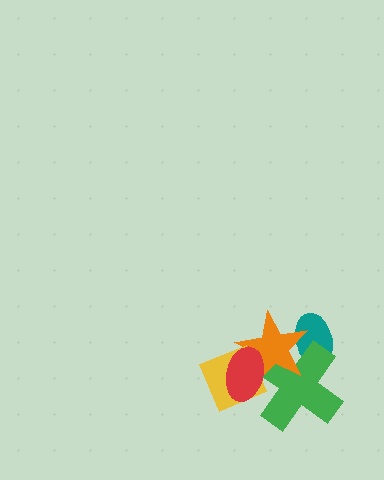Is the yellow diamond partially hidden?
Yes, it is partially covered by another shape.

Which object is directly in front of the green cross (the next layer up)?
The orange star is directly in front of the green cross.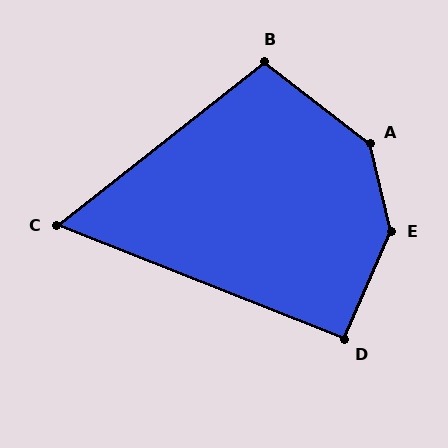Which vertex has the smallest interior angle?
C, at approximately 60 degrees.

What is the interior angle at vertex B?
Approximately 104 degrees (obtuse).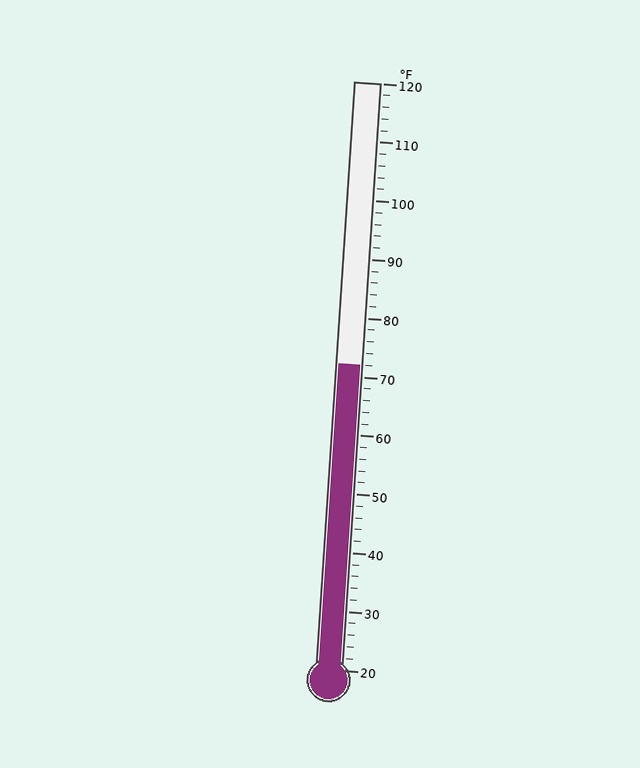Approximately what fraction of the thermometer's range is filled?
The thermometer is filled to approximately 50% of its range.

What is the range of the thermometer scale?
The thermometer scale ranges from 20°F to 120°F.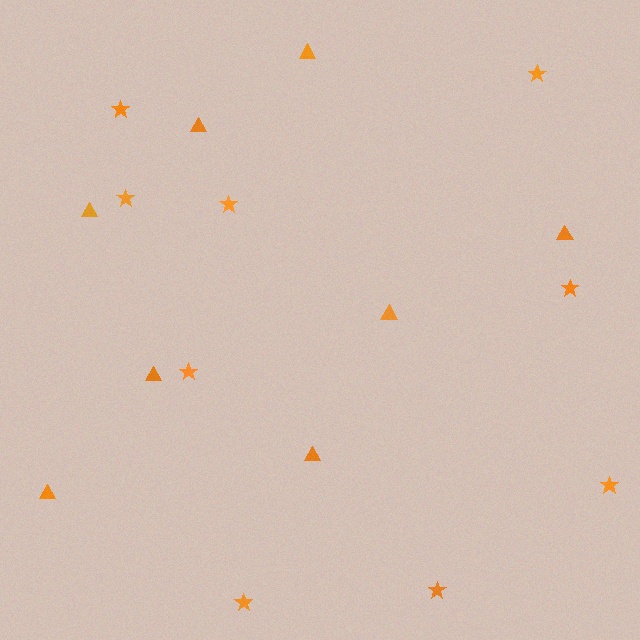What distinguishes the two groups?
There are 2 groups: one group of triangles (8) and one group of stars (9).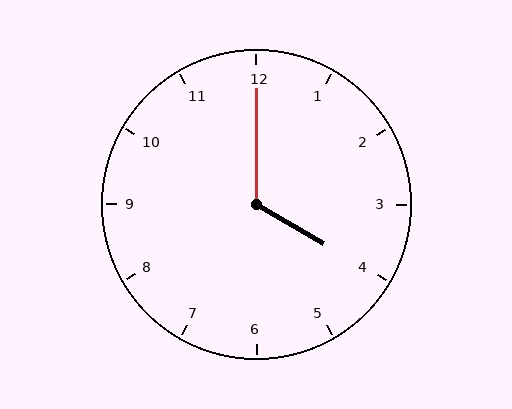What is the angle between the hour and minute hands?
Approximately 120 degrees.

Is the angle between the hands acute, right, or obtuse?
It is obtuse.